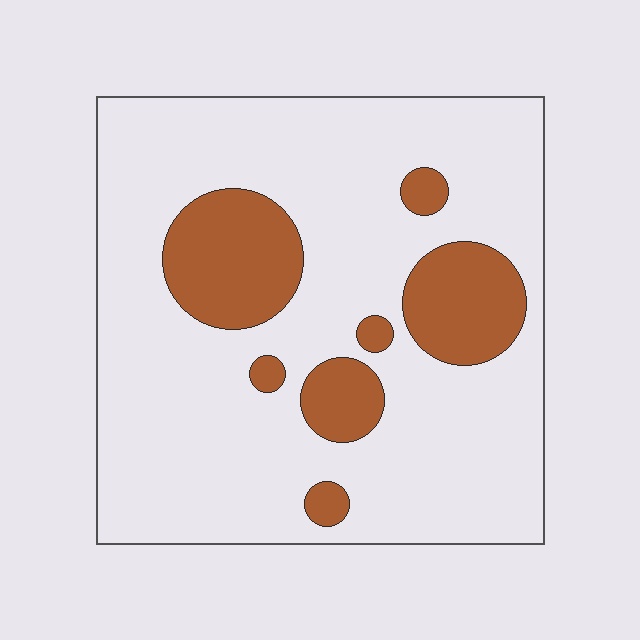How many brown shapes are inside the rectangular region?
7.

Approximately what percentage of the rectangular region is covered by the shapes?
Approximately 20%.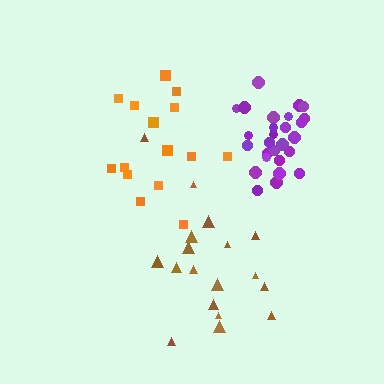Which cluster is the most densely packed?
Purple.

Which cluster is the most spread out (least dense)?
Orange.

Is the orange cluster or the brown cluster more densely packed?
Brown.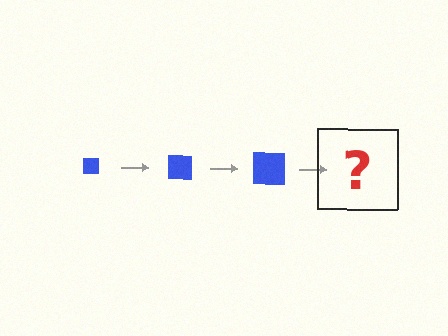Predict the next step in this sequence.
The next step is a blue square, larger than the previous one.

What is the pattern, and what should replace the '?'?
The pattern is that the square gets progressively larger each step. The '?' should be a blue square, larger than the previous one.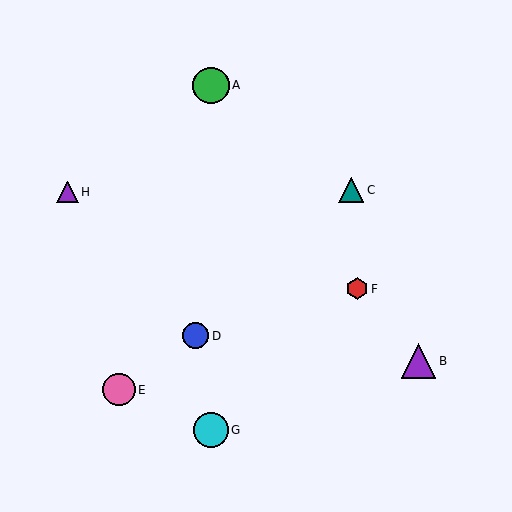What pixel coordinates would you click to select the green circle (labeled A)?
Click at (211, 85) to select the green circle A.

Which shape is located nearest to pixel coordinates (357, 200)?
The teal triangle (labeled C) at (351, 190) is nearest to that location.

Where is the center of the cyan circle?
The center of the cyan circle is at (211, 430).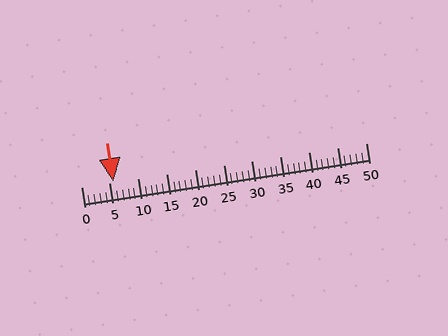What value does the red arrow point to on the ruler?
The red arrow points to approximately 6.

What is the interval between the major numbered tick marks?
The major tick marks are spaced 5 units apart.